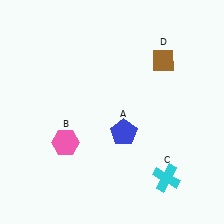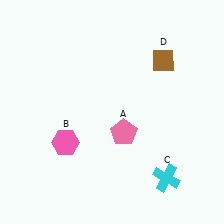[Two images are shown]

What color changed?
The pentagon (A) changed from blue in Image 1 to pink in Image 2.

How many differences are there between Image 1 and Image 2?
There is 1 difference between the two images.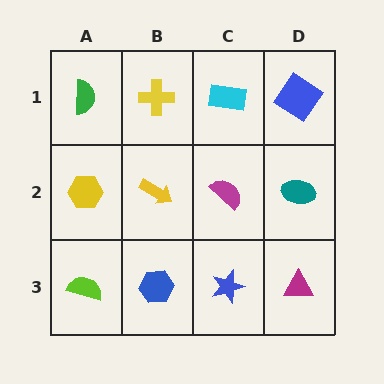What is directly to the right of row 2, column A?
A yellow arrow.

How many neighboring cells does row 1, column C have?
3.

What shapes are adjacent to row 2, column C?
A cyan rectangle (row 1, column C), a blue star (row 3, column C), a yellow arrow (row 2, column B), a teal ellipse (row 2, column D).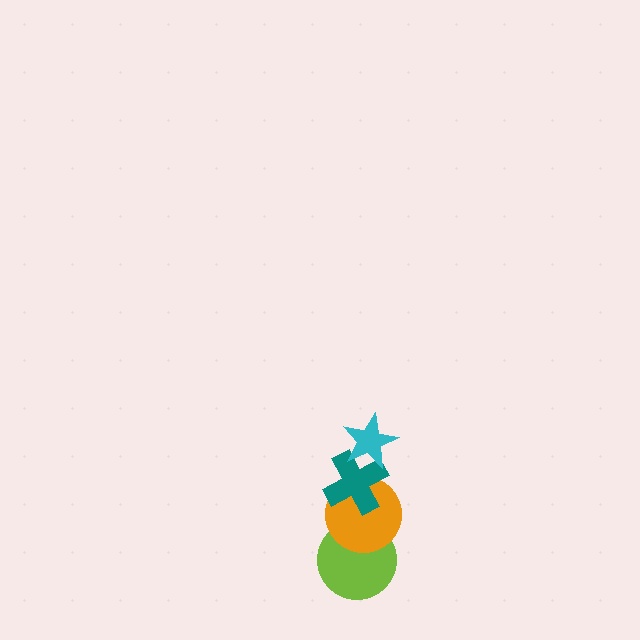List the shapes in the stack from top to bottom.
From top to bottom: the cyan star, the teal cross, the orange circle, the lime circle.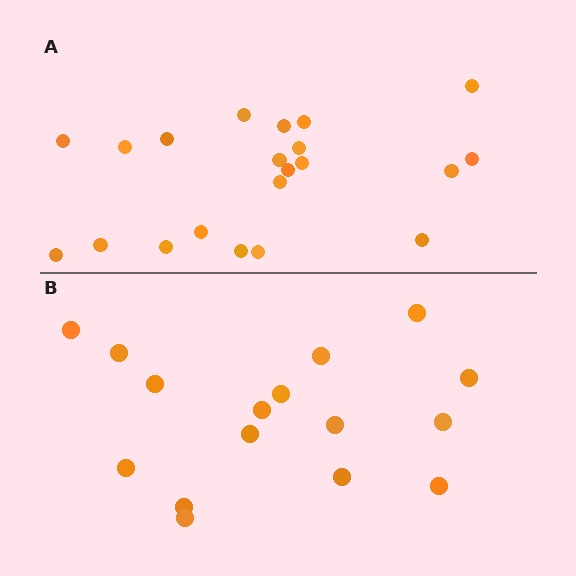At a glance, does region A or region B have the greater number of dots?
Region A (the top region) has more dots.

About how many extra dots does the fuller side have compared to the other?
Region A has about 5 more dots than region B.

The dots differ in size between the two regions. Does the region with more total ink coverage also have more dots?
No. Region B has more total ink coverage because its dots are larger, but region A actually contains more individual dots. Total area can be misleading — the number of items is what matters here.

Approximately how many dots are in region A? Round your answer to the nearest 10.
About 20 dots. (The exact count is 21, which rounds to 20.)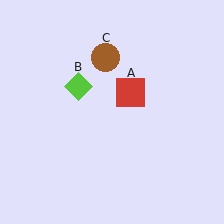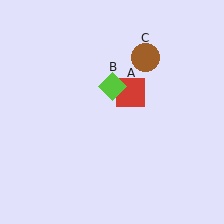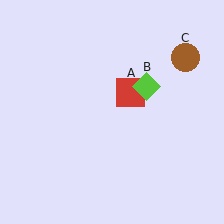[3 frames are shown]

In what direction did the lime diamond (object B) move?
The lime diamond (object B) moved right.